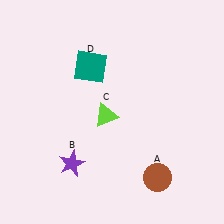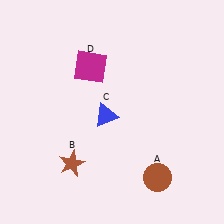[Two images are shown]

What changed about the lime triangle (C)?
In Image 1, C is lime. In Image 2, it changed to blue.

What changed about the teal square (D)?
In Image 1, D is teal. In Image 2, it changed to magenta.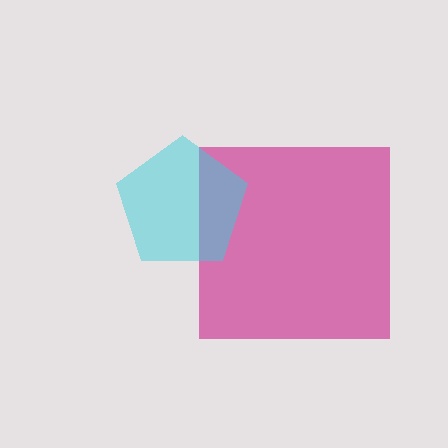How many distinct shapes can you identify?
There are 2 distinct shapes: a magenta square, a cyan pentagon.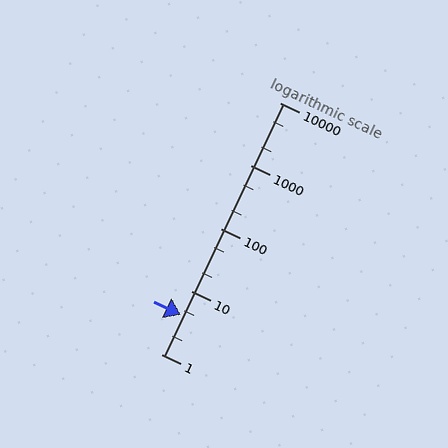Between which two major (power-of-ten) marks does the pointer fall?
The pointer is between 1 and 10.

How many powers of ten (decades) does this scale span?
The scale spans 4 decades, from 1 to 10000.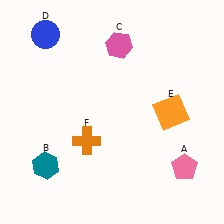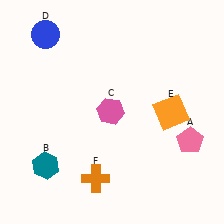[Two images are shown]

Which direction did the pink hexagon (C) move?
The pink hexagon (C) moved down.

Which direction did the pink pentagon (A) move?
The pink pentagon (A) moved up.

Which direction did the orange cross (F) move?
The orange cross (F) moved down.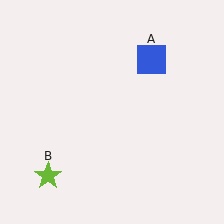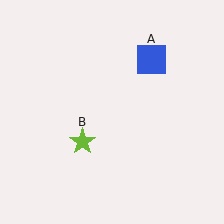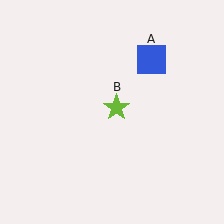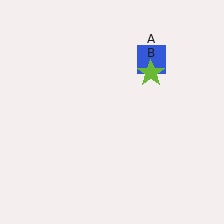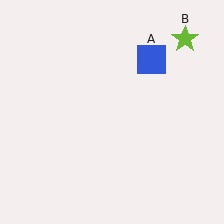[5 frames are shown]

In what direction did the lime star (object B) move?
The lime star (object B) moved up and to the right.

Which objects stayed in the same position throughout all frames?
Blue square (object A) remained stationary.